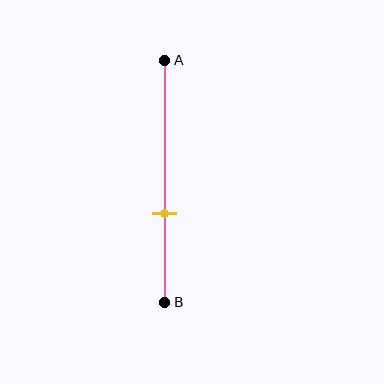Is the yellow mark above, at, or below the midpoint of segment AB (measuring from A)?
The yellow mark is below the midpoint of segment AB.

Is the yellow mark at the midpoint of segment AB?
No, the mark is at about 65% from A, not at the 50% midpoint.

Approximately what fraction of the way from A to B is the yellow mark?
The yellow mark is approximately 65% of the way from A to B.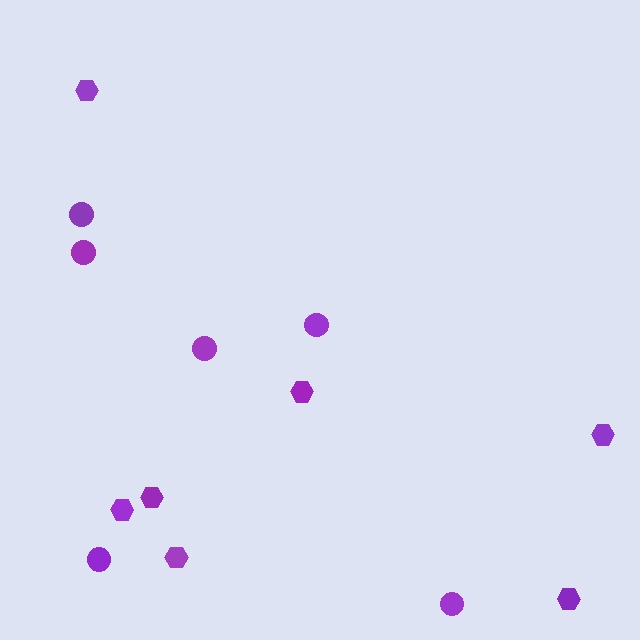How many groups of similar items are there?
There are 2 groups: one group of circles (6) and one group of hexagons (7).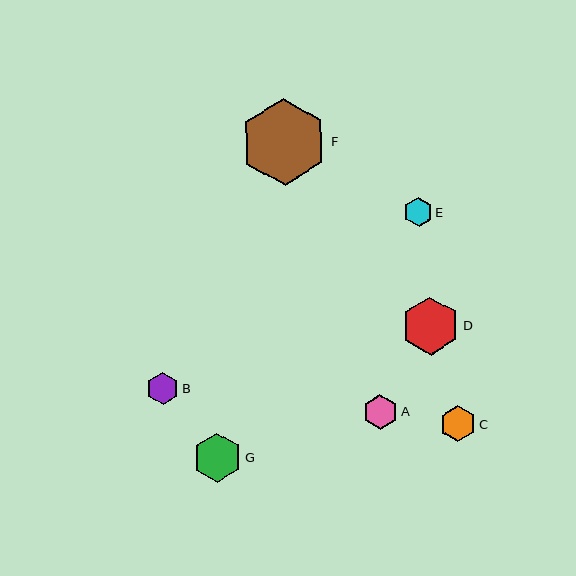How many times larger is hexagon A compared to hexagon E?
Hexagon A is approximately 1.2 times the size of hexagon E.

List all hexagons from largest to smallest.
From largest to smallest: F, D, G, C, A, B, E.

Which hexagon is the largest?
Hexagon F is the largest with a size of approximately 87 pixels.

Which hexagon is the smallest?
Hexagon E is the smallest with a size of approximately 28 pixels.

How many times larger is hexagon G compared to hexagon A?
Hexagon G is approximately 1.4 times the size of hexagon A.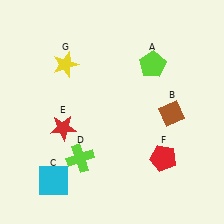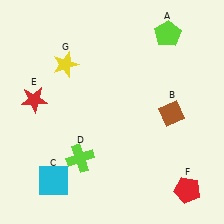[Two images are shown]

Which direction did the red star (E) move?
The red star (E) moved left.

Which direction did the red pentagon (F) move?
The red pentagon (F) moved down.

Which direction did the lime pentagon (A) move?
The lime pentagon (A) moved up.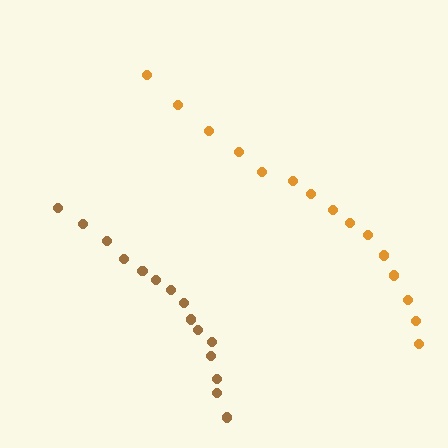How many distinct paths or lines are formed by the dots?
There are 2 distinct paths.